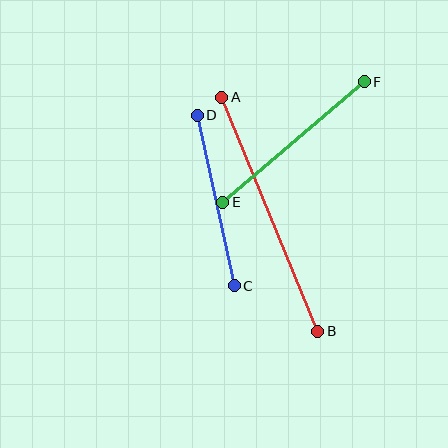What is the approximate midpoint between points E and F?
The midpoint is at approximately (293, 142) pixels.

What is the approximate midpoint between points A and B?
The midpoint is at approximately (270, 214) pixels.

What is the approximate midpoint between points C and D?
The midpoint is at approximately (216, 200) pixels.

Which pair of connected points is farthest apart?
Points A and B are farthest apart.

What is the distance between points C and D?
The distance is approximately 175 pixels.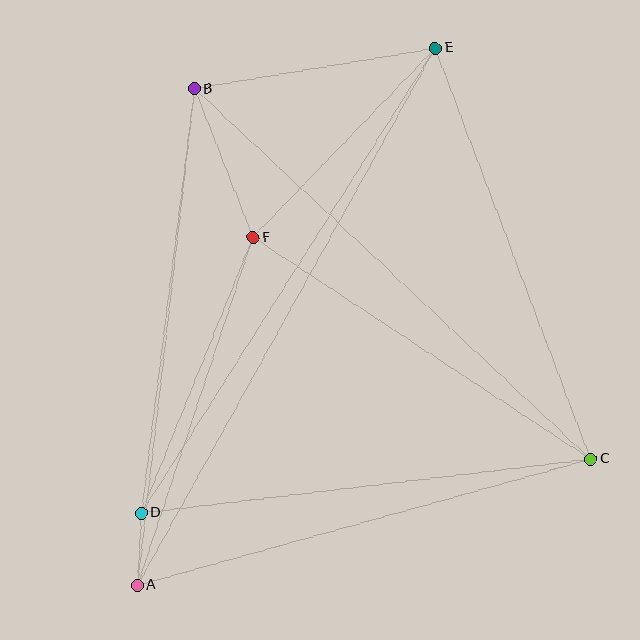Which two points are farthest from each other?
Points A and E are farthest from each other.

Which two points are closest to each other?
Points A and D are closest to each other.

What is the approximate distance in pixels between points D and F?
The distance between D and F is approximately 298 pixels.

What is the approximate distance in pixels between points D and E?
The distance between D and E is approximately 550 pixels.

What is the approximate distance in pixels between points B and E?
The distance between B and E is approximately 244 pixels.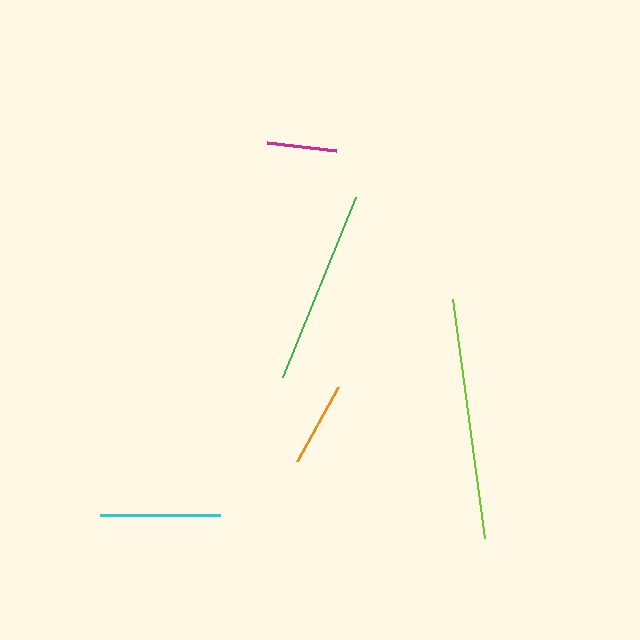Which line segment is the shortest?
The magenta line is the shortest at approximately 70 pixels.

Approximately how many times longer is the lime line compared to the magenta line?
The lime line is approximately 3.5 times the length of the magenta line.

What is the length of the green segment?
The green segment is approximately 195 pixels long.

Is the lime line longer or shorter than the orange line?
The lime line is longer than the orange line.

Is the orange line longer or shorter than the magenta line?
The orange line is longer than the magenta line.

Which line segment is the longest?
The lime line is the longest at approximately 241 pixels.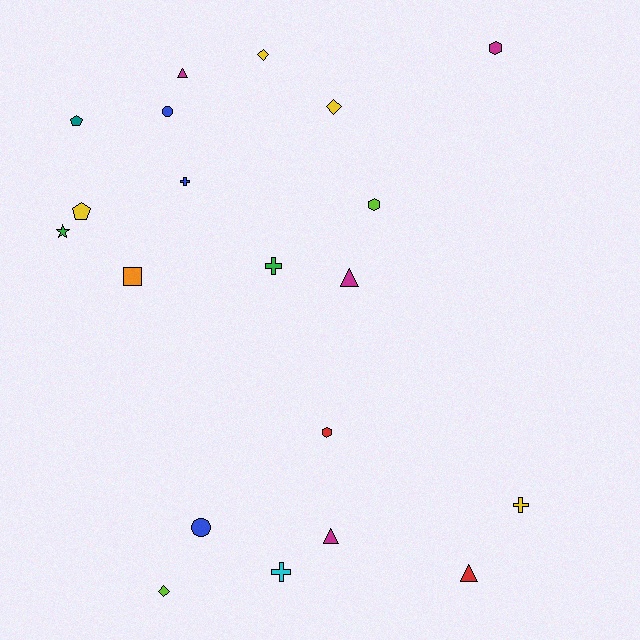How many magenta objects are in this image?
There are 4 magenta objects.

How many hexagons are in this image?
There are 3 hexagons.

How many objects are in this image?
There are 20 objects.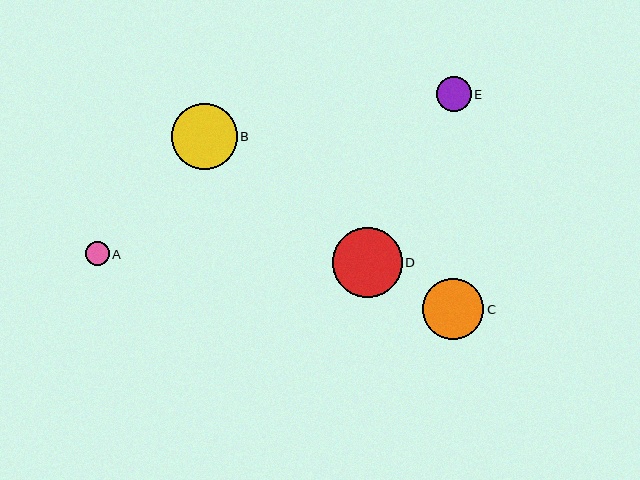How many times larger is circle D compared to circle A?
Circle D is approximately 3.0 times the size of circle A.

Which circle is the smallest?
Circle A is the smallest with a size of approximately 24 pixels.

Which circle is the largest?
Circle D is the largest with a size of approximately 70 pixels.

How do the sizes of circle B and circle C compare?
Circle B and circle C are approximately the same size.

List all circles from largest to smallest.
From largest to smallest: D, B, C, E, A.